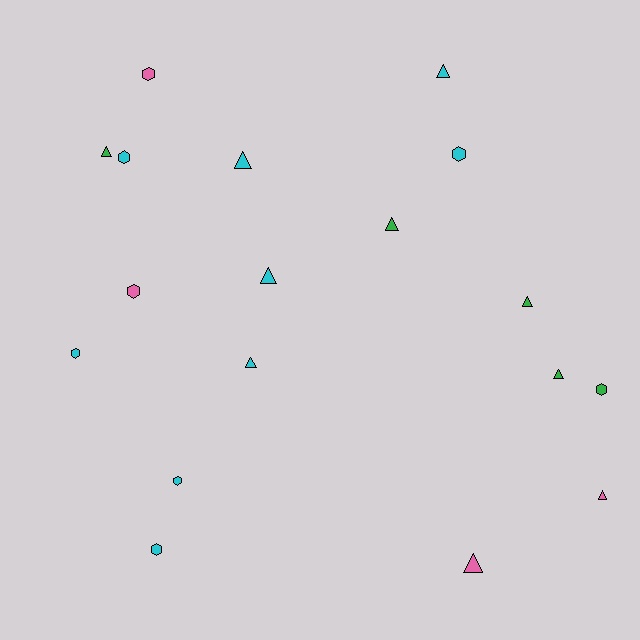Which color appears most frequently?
Cyan, with 9 objects.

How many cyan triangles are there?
There are 4 cyan triangles.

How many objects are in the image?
There are 18 objects.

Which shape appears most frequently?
Triangle, with 10 objects.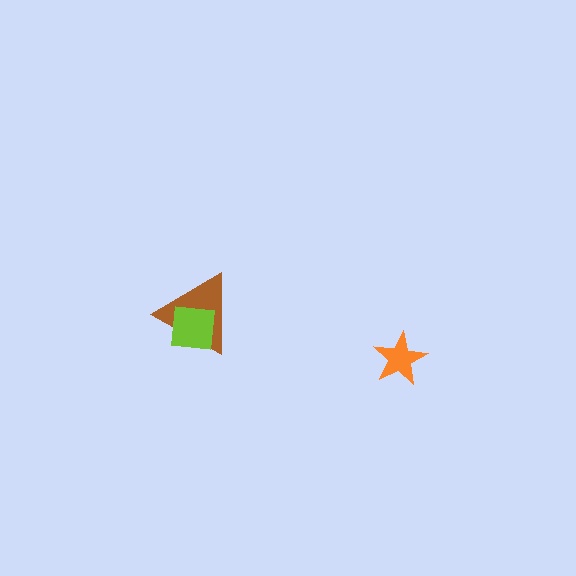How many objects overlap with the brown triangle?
1 object overlaps with the brown triangle.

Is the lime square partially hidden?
No, no other shape covers it.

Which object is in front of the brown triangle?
The lime square is in front of the brown triangle.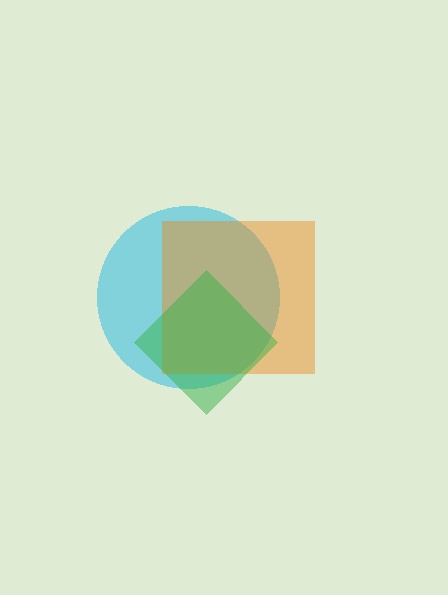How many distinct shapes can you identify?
There are 3 distinct shapes: a cyan circle, an orange square, a green diamond.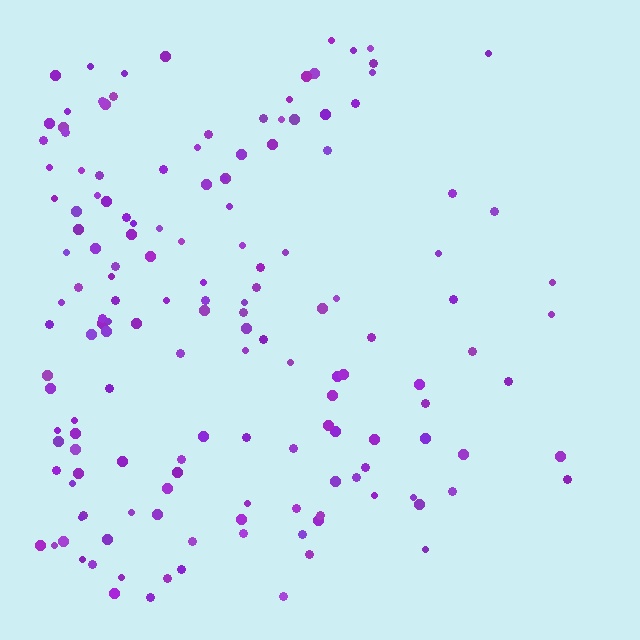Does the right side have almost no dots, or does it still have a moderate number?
Still a moderate number, just noticeably fewer than the left.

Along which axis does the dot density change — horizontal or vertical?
Horizontal.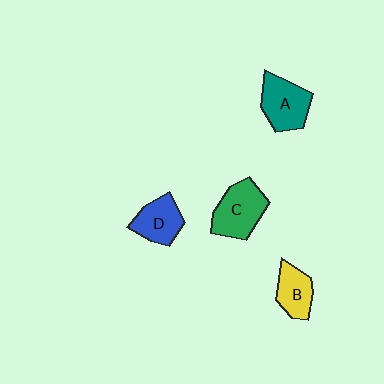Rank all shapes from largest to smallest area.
From largest to smallest: C (green), A (teal), D (blue), B (yellow).